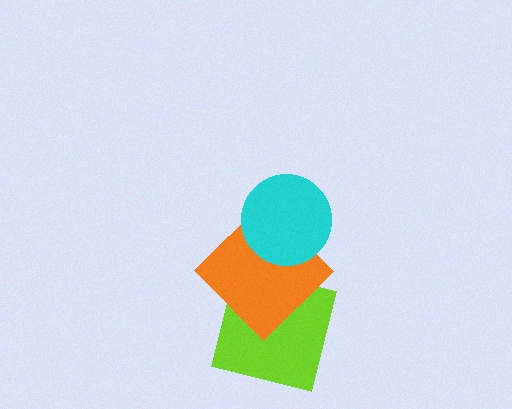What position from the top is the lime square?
The lime square is 3rd from the top.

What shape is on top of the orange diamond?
The cyan circle is on top of the orange diamond.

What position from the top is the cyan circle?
The cyan circle is 1st from the top.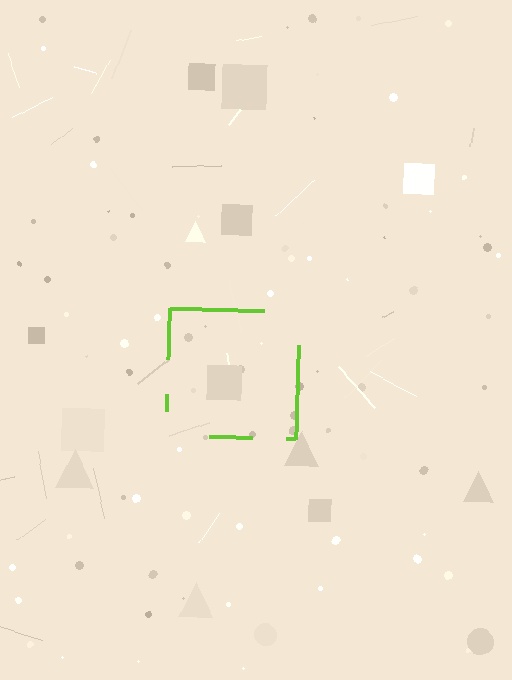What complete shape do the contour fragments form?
The contour fragments form a square.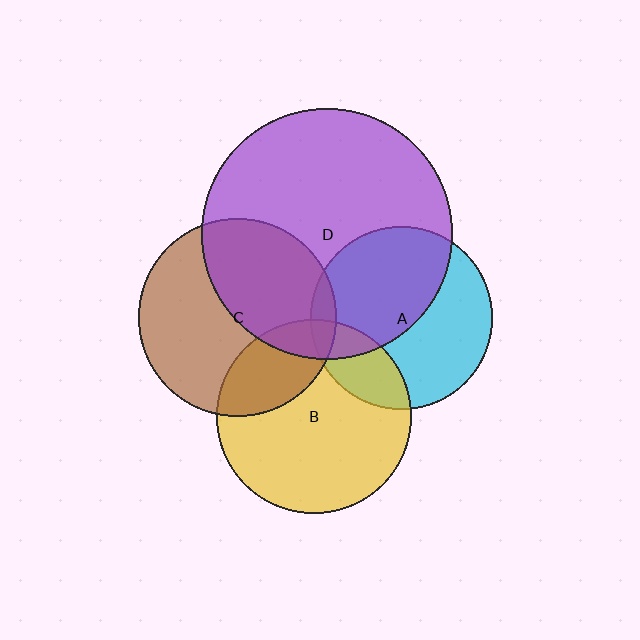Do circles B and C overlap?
Yes.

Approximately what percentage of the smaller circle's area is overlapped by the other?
Approximately 25%.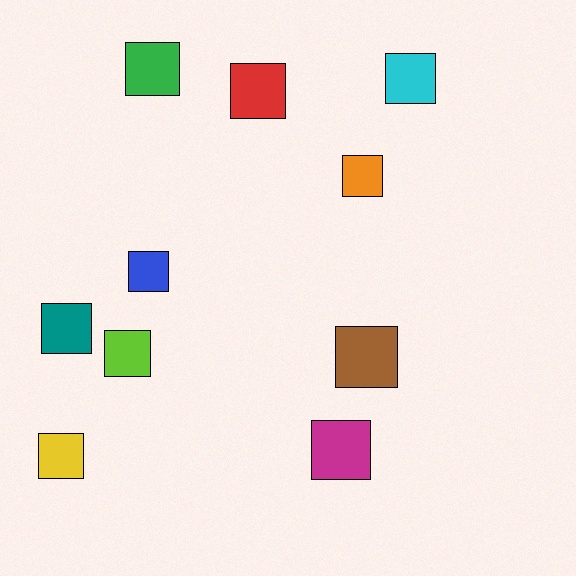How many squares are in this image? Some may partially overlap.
There are 10 squares.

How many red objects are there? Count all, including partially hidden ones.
There is 1 red object.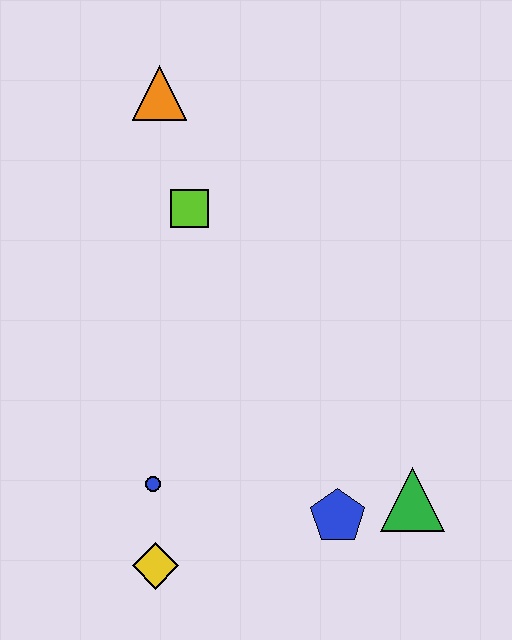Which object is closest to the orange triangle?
The lime square is closest to the orange triangle.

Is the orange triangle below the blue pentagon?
No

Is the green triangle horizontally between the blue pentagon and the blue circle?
No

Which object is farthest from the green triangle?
The orange triangle is farthest from the green triangle.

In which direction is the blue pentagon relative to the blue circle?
The blue pentagon is to the right of the blue circle.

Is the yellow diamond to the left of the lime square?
Yes